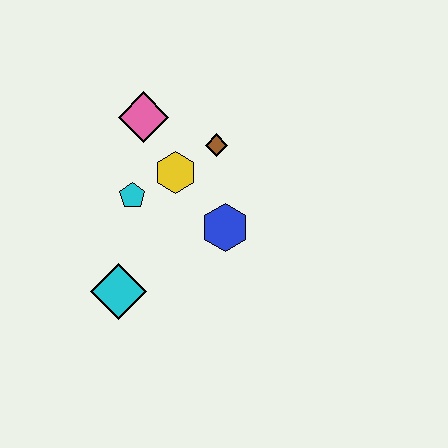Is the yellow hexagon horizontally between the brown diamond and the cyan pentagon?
Yes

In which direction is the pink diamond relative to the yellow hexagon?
The pink diamond is above the yellow hexagon.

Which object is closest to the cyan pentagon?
The yellow hexagon is closest to the cyan pentagon.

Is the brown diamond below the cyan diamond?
No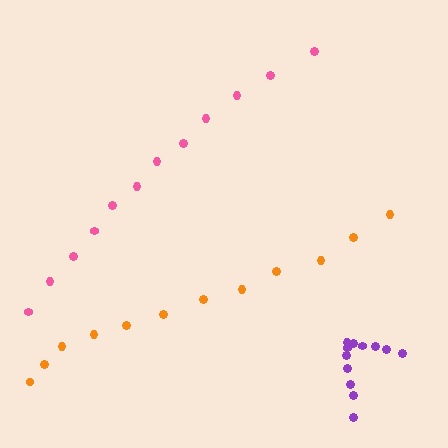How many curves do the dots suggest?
There are 3 distinct paths.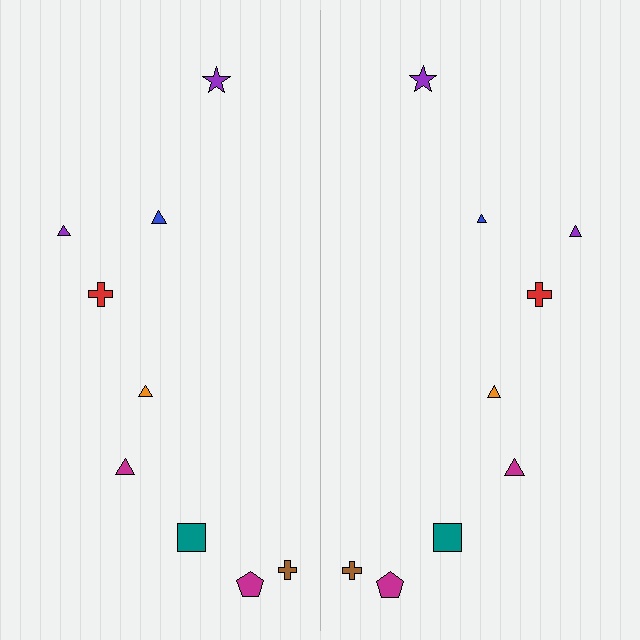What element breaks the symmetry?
The blue triangle on the right side has a different size than its mirror counterpart.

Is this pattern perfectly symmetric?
No, the pattern is not perfectly symmetric. The blue triangle on the right side has a different size than its mirror counterpart.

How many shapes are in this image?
There are 18 shapes in this image.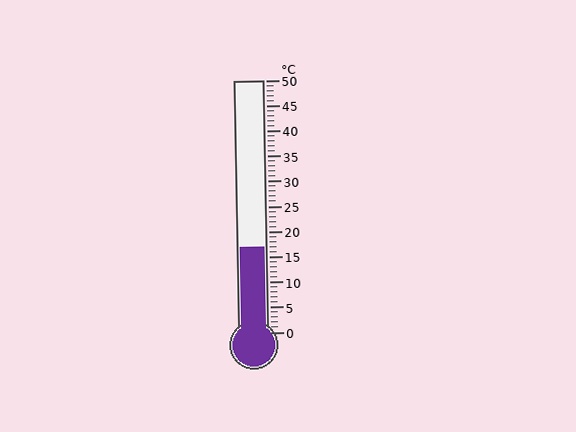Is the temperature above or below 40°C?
The temperature is below 40°C.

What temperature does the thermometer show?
The thermometer shows approximately 17°C.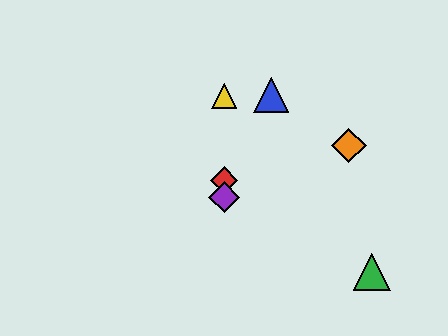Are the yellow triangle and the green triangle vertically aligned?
No, the yellow triangle is at x≈224 and the green triangle is at x≈372.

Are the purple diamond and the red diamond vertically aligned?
Yes, both are at x≈224.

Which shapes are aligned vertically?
The red diamond, the yellow triangle, the purple diamond are aligned vertically.